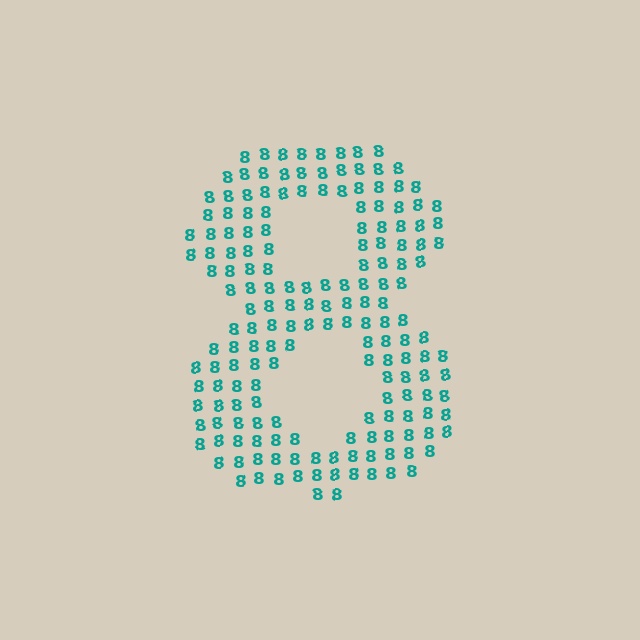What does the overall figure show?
The overall figure shows the digit 8.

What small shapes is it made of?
It is made of small digit 8's.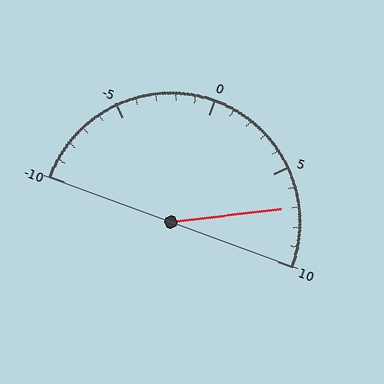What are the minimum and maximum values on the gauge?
The gauge ranges from -10 to 10.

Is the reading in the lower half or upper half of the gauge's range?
The reading is in the upper half of the range (-10 to 10).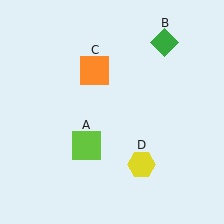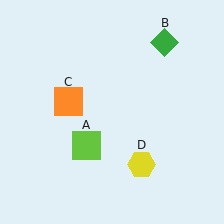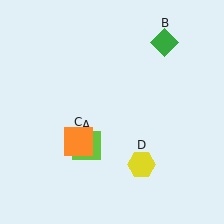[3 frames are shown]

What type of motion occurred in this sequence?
The orange square (object C) rotated counterclockwise around the center of the scene.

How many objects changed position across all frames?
1 object changed position: orange square (object C).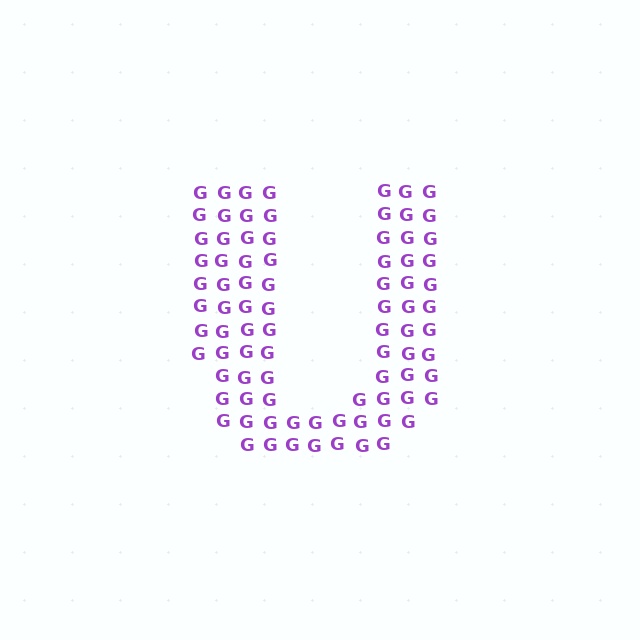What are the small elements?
The small elements are letter G's.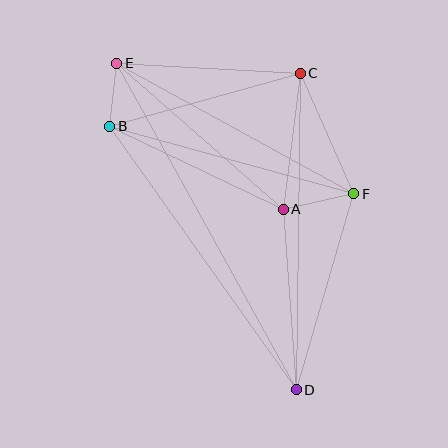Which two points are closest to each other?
Points B and E are closest to each other.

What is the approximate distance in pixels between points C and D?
The distance between C and D is approximately 317 pixels.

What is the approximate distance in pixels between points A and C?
The distance between A and C is approximately 137 pixels.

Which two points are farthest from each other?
Points D and E are farthest from each other.